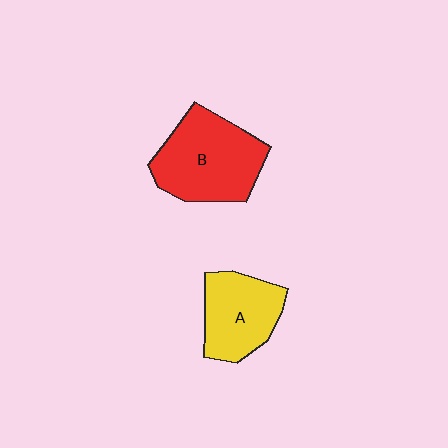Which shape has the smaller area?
Shape A (yellow).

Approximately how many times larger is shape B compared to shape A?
Approximately 1.4 times.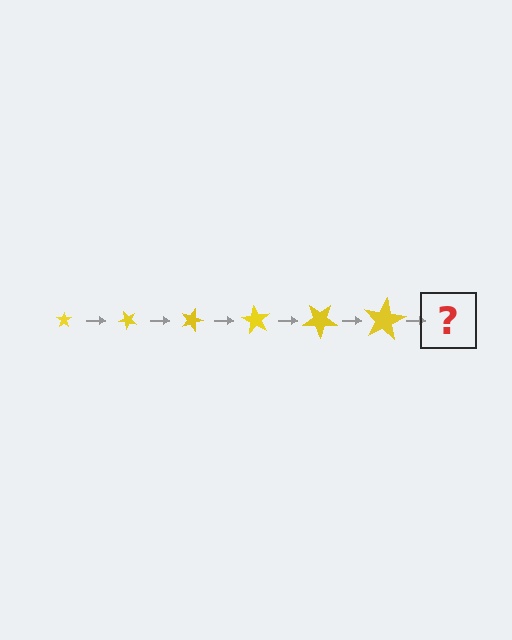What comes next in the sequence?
The next element should be a star, larger than the previous one and rotated 270 degrees from the start.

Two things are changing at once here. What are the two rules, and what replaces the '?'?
The two rules are that the star grows larger each step and it rotates 45 degrees each step. The '?' should be a star, larger than the previous one and rotated 270 degrees from the start.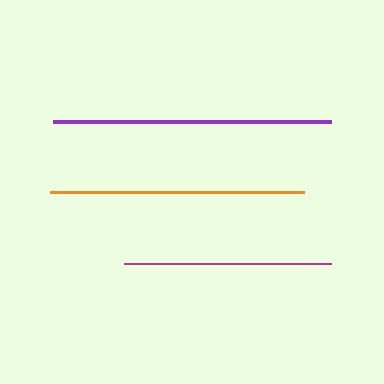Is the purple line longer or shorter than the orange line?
The purple line is longer than the orange line.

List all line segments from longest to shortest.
From longest to shortest: purple, orange, magenta.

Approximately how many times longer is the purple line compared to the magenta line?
The purple line is approximately 1.3 times the length of the magenta line.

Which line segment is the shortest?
The magenta line is the shortest at approximately 207 pixels.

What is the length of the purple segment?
The purple segment is approximately 278 pixels long.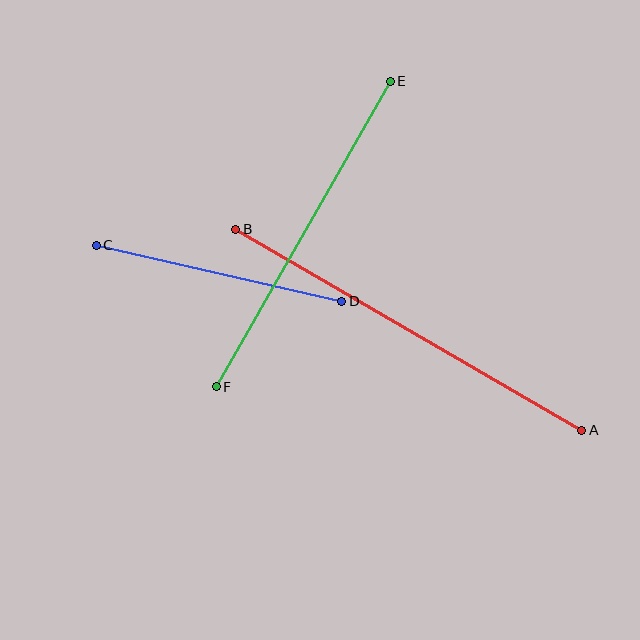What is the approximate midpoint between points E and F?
The midpoint is at approximately (303, 234) pixels.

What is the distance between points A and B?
The distance is approximately 400 pixels.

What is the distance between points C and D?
The distance is approximately 252 pixels.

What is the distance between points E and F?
The distance is approximately 351 pixels.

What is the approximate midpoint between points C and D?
The midpoint is at approximately (219, 273) pixels.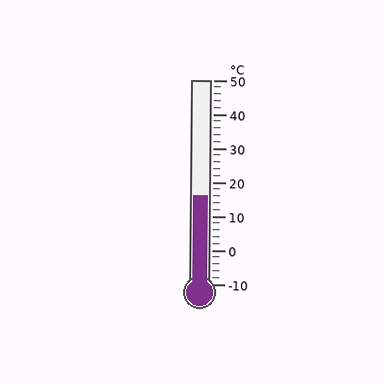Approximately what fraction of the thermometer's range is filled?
The thermometer is filled to approximately 45% of its range.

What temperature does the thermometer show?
The thermometer shows approximately 16°C.